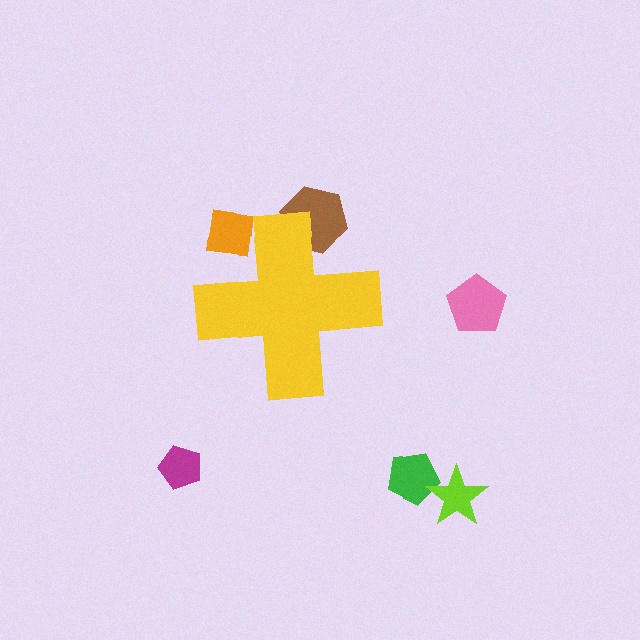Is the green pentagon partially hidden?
No, the green pentagon is fully visible.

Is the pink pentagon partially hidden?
No, the pink pentagon is fully visible.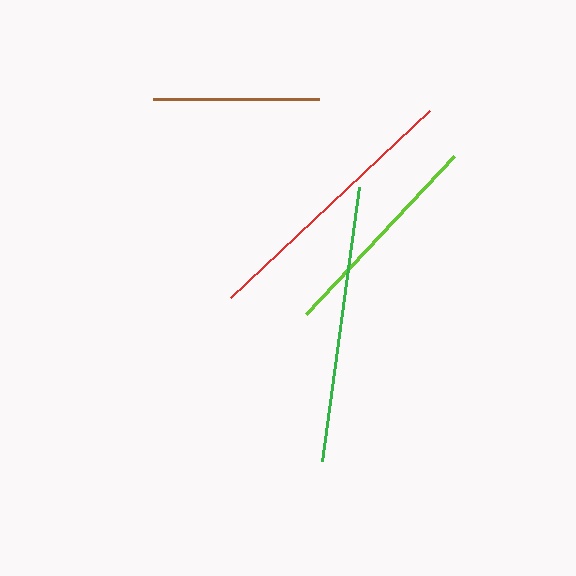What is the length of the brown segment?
The brown segment is approximately 166 pixels long.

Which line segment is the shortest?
The brown line is the shortest at approximately 166 pixels.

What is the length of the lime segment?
The lime segment is approximately 217 pixels long.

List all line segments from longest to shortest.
From longest to shortest: green, red, lime, brown.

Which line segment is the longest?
The green line is the longest at approximately 276 pixels.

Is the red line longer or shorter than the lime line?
The red line is longer than the lime line.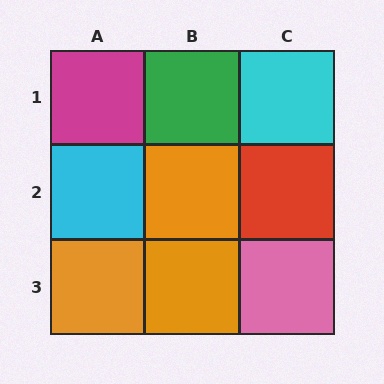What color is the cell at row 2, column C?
Red.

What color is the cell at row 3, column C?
Pink.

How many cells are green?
1 cell is green.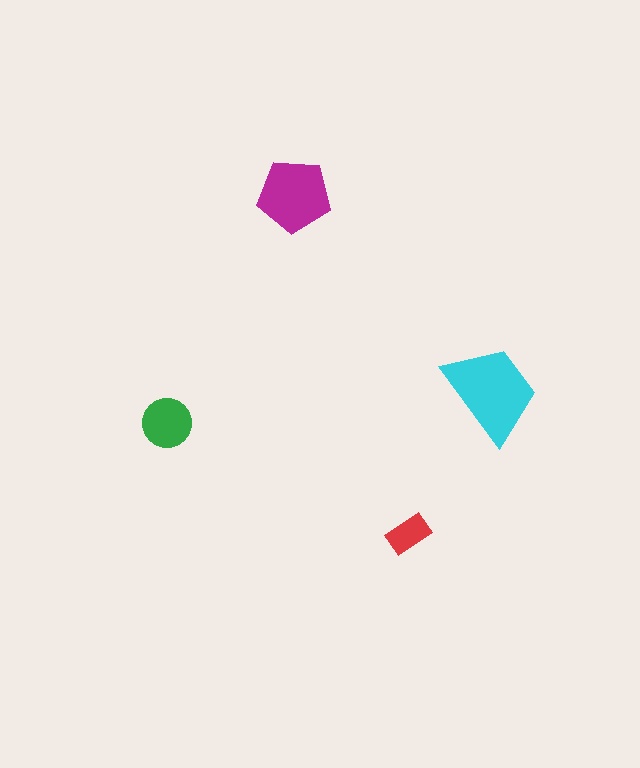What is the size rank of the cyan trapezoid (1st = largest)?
1st.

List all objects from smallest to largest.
The red rectangle, the green circle, the magenta pentagon, the cyan trapezoid.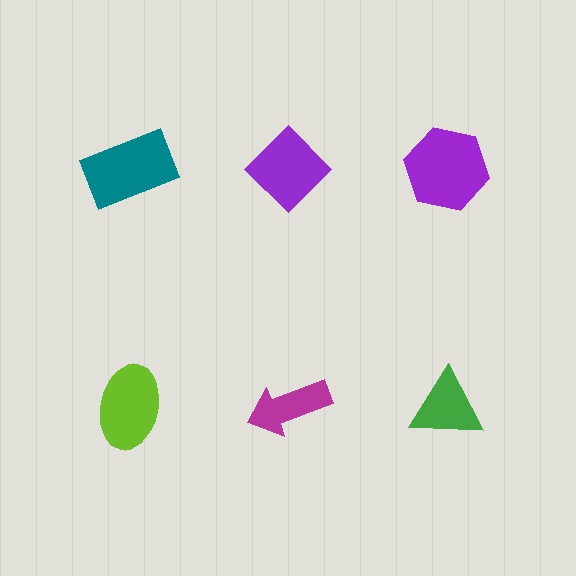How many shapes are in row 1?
3 shapes.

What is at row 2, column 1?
A lime ellipse.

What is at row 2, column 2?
A magenta arrow.